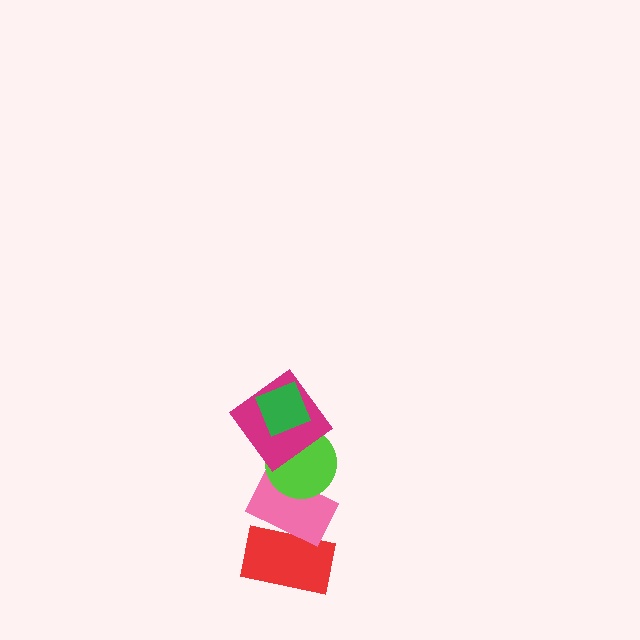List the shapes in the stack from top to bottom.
From top to bottom: the green diamond, the magenta diamond, the lime circle, the pink rectangle, the red rectangle.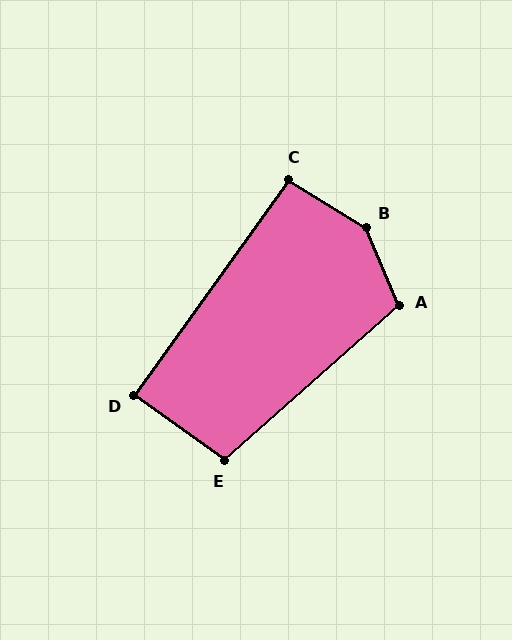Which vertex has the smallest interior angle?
D, at approximately 90 degrees.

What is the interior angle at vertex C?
Approximately 94 degrees (approximately right).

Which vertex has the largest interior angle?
B, at approximately 145 degrees.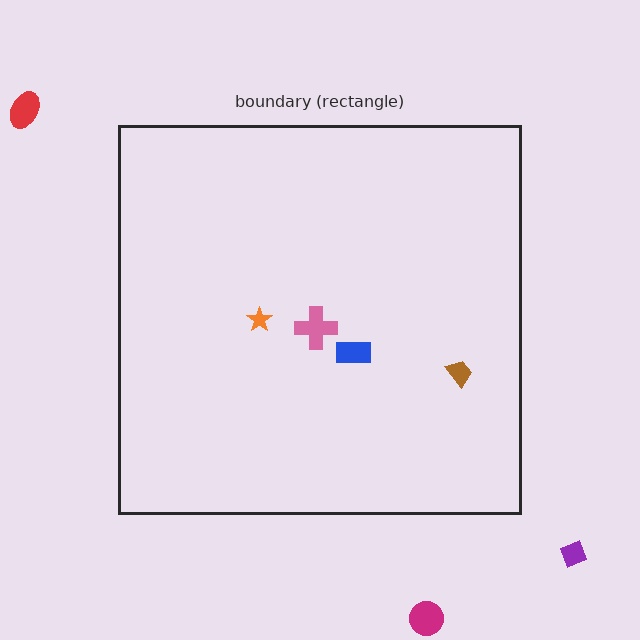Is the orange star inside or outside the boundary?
Inside.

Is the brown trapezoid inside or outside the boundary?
Inside.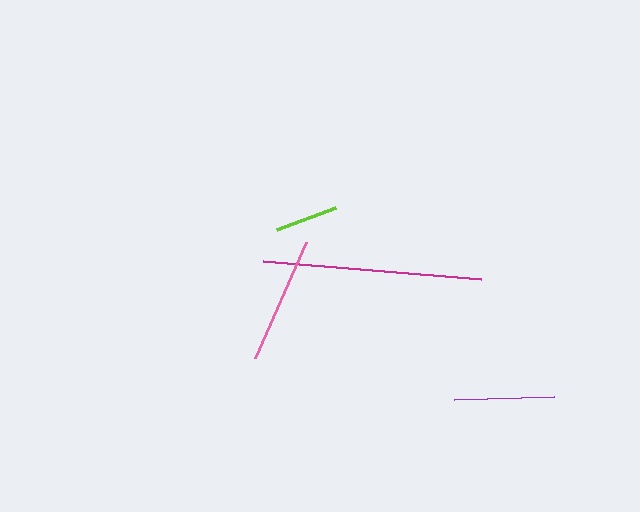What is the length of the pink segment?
The pink segment is approximately 127 pixels long.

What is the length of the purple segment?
The purple segment is approximately 100 pixels long.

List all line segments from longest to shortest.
From longest to shortest: magenta, pink, purple, lime.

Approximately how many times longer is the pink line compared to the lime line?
The pink line is approximately 2.0 times the length of the lime line.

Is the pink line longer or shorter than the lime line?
The pink line is longer than the lime line.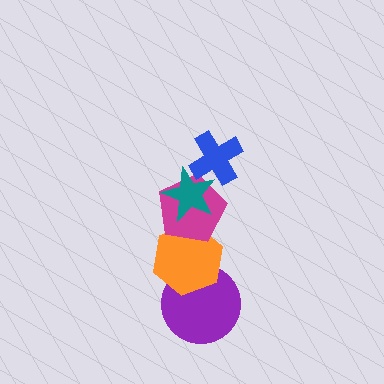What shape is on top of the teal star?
The blue cross is on top of the teal star.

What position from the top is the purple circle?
The purple circle is 5th from the top.